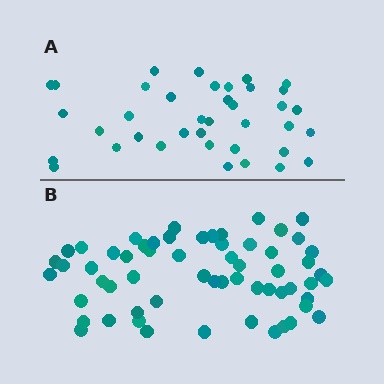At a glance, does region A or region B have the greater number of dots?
Region B (the bottom region) has more dots.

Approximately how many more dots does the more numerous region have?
Region B has approximately 20 more dots than region A.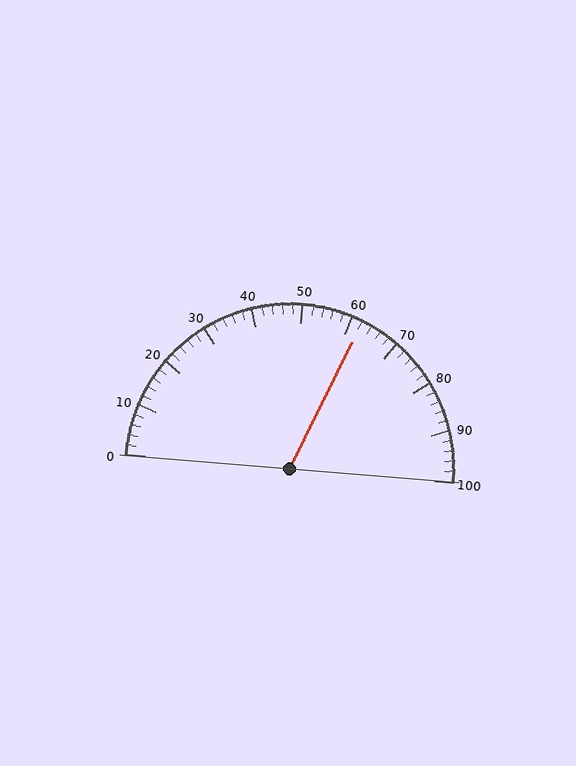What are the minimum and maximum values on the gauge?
The gauge ranges from 0 to 100.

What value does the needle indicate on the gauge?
The needle indicates approximately 62.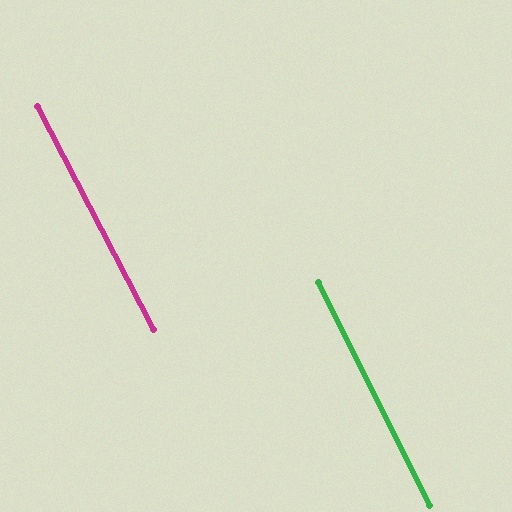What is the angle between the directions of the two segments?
Approximately 1 degree.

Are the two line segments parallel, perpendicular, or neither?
Parallel — their directions differ by only 1.3°.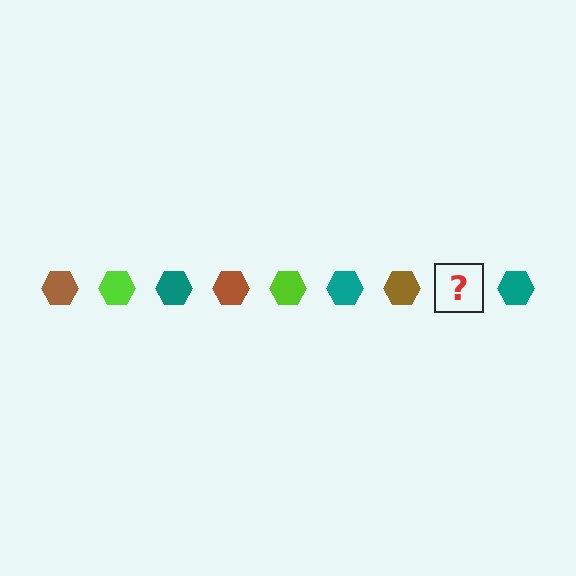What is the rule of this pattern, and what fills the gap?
The rule is that the pattern cycles through brown, lime, teal hexagons. The gap should be filled with a lime hexagon.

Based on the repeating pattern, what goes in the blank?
The blank should be a lime hexagon.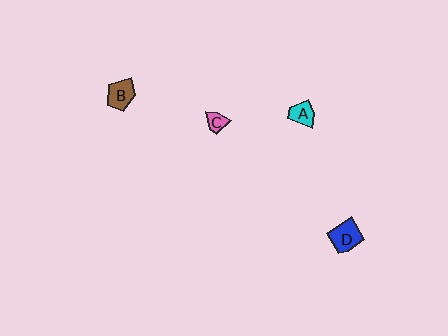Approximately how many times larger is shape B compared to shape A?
Approximately 1.4 times.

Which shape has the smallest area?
Shape C (pink).